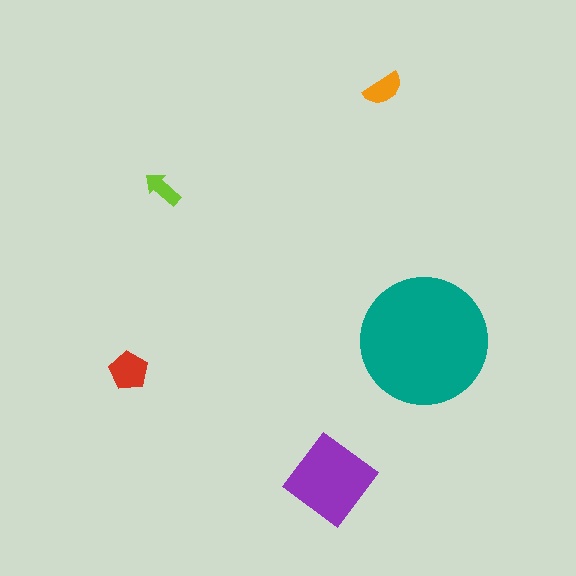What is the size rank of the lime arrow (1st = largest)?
5th.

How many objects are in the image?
There are 5 objects in the image.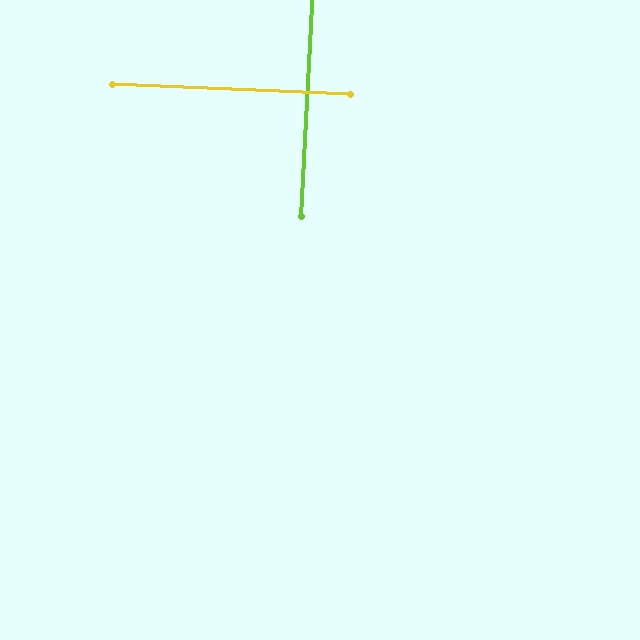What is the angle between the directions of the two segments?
Approximately 89 degrees.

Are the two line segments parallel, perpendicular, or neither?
Perpendicular — they meet at approximately 89°.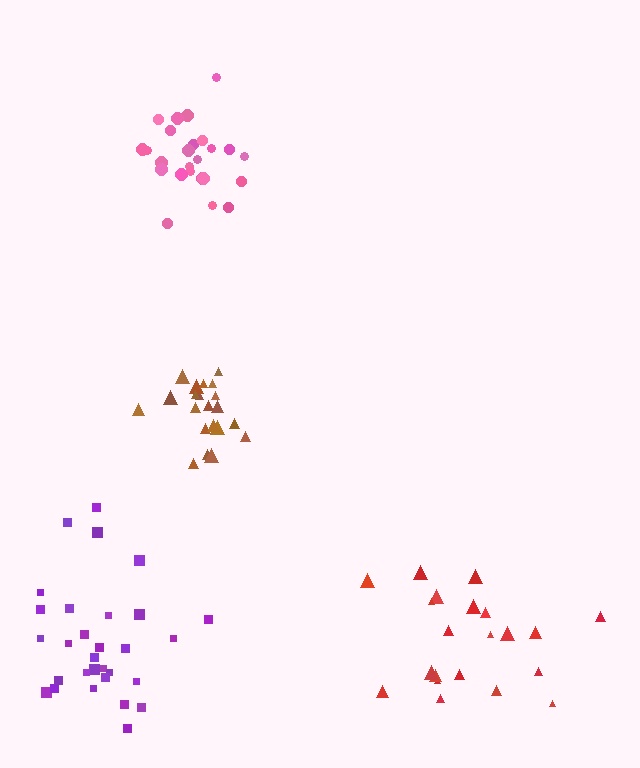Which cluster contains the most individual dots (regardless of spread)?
Purple (30).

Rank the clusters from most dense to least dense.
brown, pink, red, purple.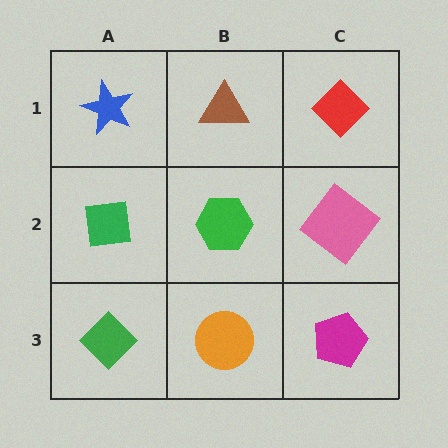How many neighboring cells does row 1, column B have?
3.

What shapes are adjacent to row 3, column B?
A green hexagon (row 2, column B), a green diamond (row 3, column A), a magenta pentagon (row 3, column C).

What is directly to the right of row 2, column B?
A pink diamond.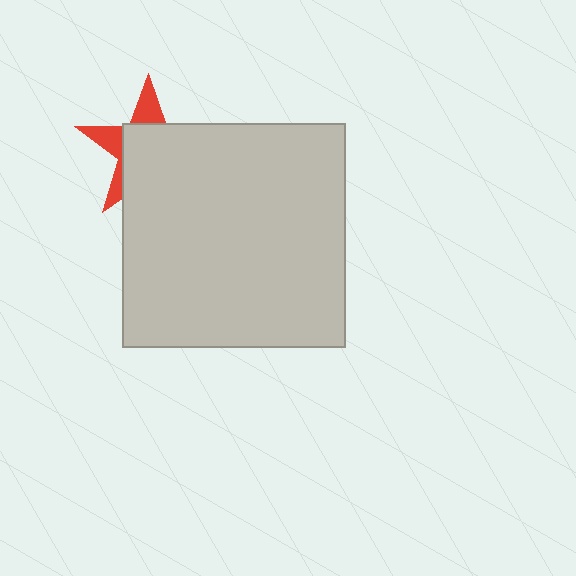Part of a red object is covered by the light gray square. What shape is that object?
It is a star.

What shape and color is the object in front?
The object in front is a light gray square.